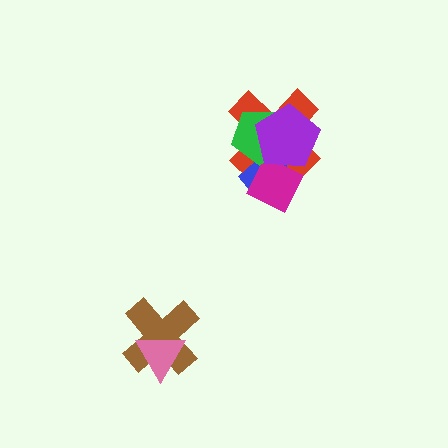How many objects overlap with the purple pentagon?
4 objects overlap with the purple pentagon.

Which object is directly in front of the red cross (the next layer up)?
The blue cross is directly in front of the red cross.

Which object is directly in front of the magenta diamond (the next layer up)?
The green pentagon is directly in front of the magenta diamond.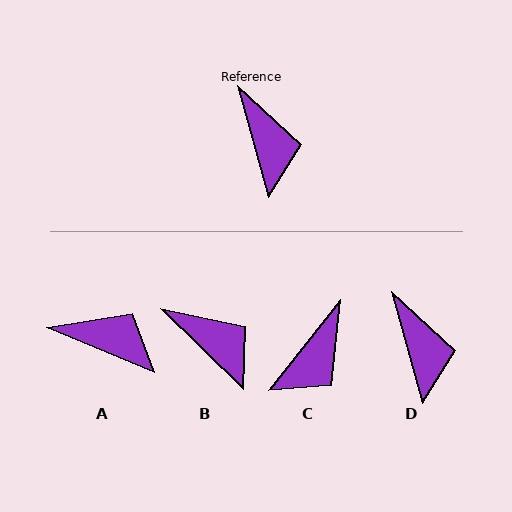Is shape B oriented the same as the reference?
No, it is off by about 30 degrees.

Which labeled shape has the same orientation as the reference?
D.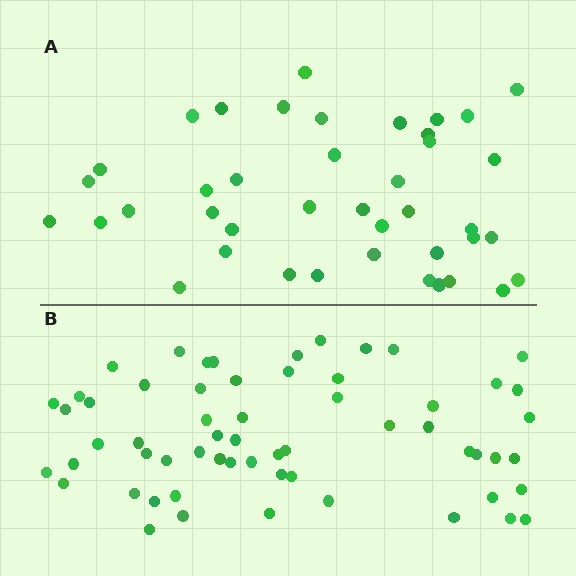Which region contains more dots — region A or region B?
Region B (the bottom region) has more dots.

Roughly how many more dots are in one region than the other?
Region B has approximately 20 more dots than region A.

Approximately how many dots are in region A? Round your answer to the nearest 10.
About 40 dots. (The exact count is 41, which rounds to 40.)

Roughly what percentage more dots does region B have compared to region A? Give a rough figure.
About 45% more.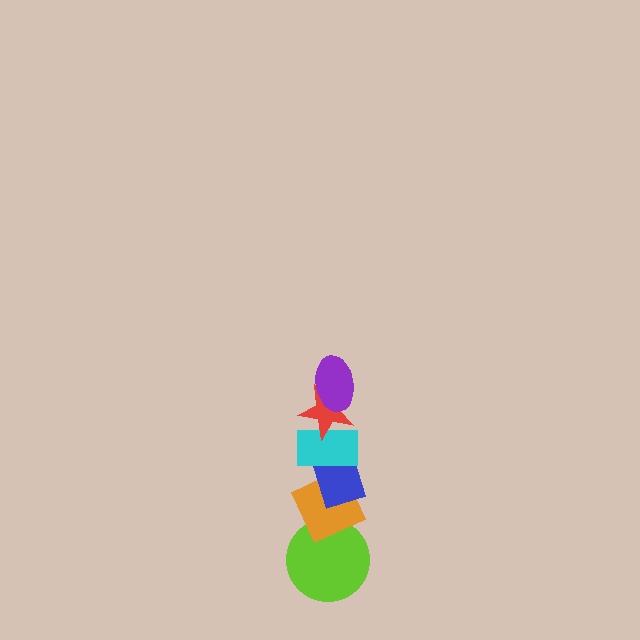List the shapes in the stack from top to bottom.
From top to bottom: the purple ellipse, the red star, the cyan rectangle, the blue rectangle, the orange diamond, the lime circle.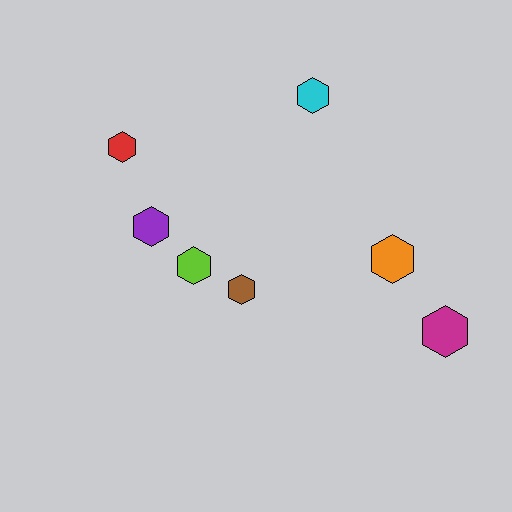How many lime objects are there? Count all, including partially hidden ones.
There is 1 lime object.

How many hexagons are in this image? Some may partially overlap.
There are 7 hexagons.